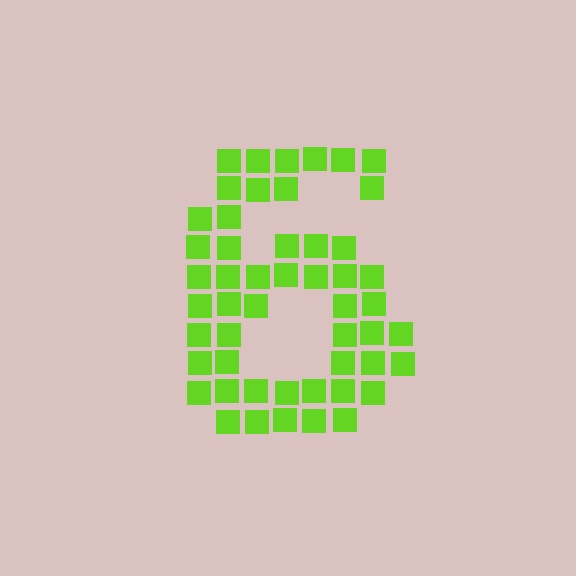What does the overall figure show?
The overall figure shows the digit 6.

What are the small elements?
The small elements are squares.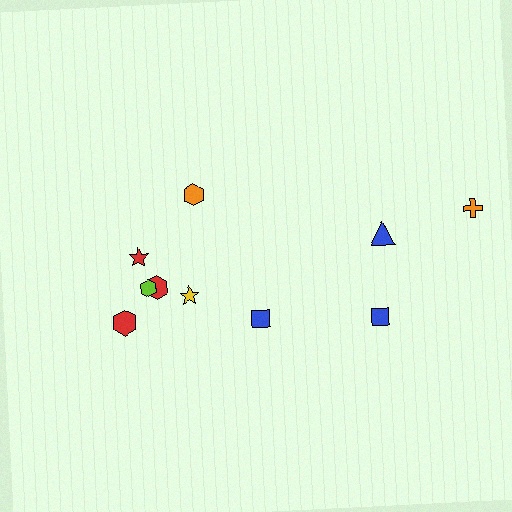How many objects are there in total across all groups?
There are 10 objects.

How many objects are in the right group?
There are 4 objects.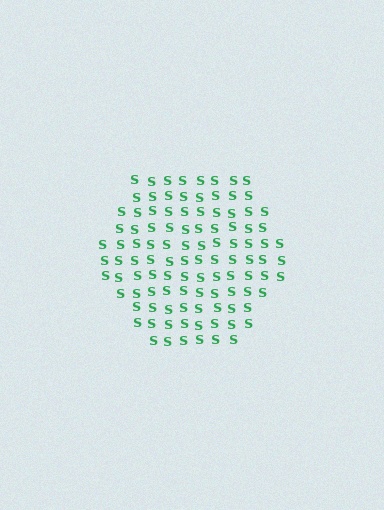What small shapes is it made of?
It is made of small letter S's.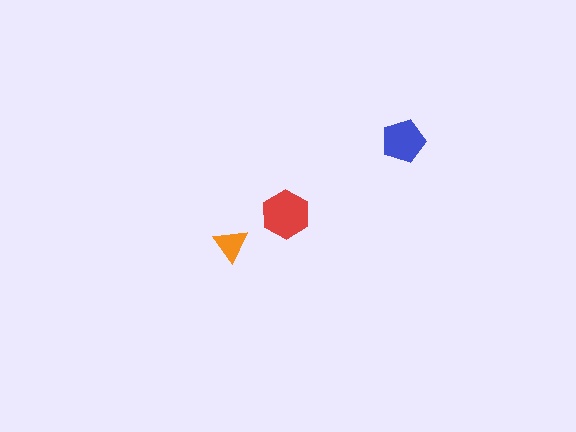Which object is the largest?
The red hexagon.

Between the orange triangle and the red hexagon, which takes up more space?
The red hexagon.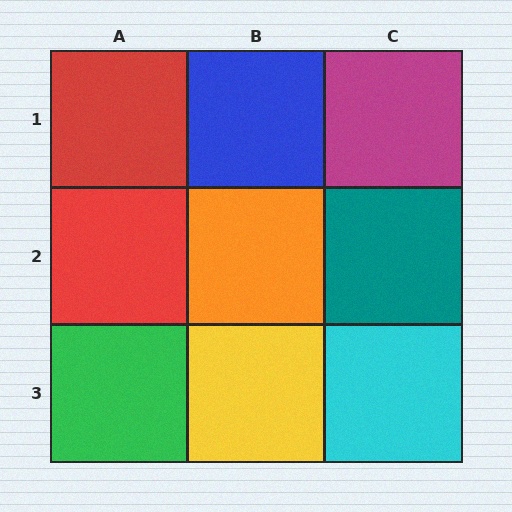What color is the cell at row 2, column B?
Orange.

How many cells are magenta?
1 cell is magenta.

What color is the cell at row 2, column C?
Teal.